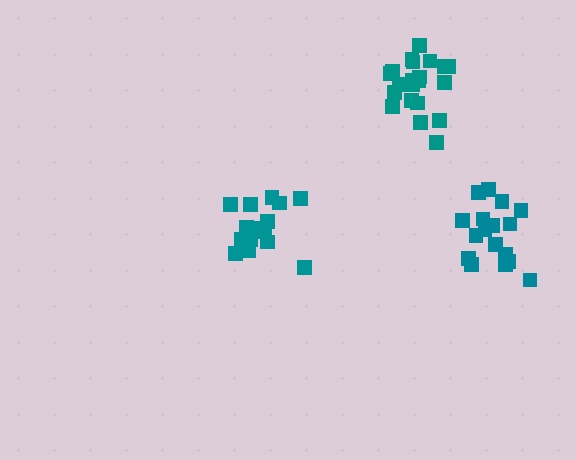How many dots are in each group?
Group 1: 15 dots, Group 2: 17 dots, Group 3: 21 dots (53 total).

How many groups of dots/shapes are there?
There are 3 groups.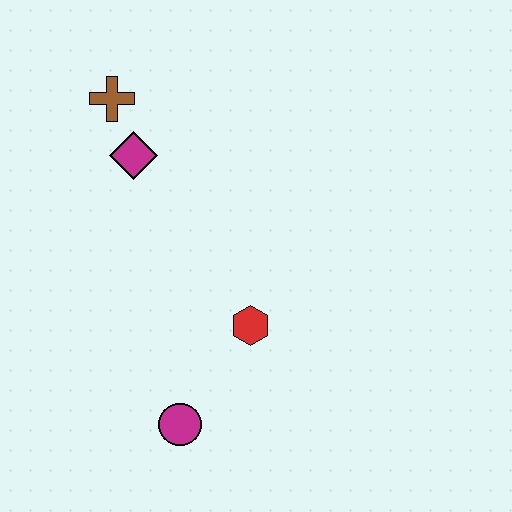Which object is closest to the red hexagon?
The magenta circle is closest to the red hexagon.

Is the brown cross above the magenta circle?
Yes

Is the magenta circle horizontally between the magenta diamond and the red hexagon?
Yes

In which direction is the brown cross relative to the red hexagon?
The brown cross is above the red hexagon.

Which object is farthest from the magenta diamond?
The magenta circle is farthest from the magenta diamond.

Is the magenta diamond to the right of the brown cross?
Yes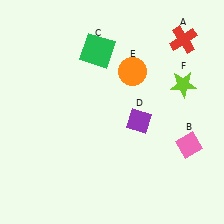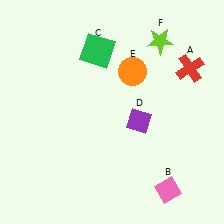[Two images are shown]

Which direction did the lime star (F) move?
The lime star (F) moved up.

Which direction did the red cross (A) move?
The red cross (A) moved down.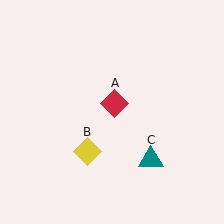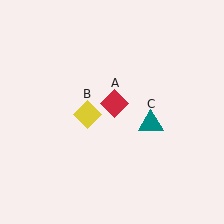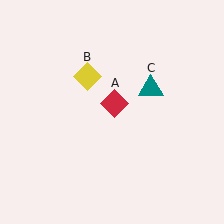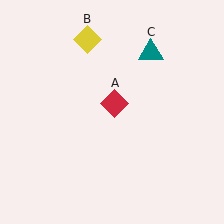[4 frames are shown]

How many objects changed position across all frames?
2 objects changed position: yellow diamond (object B), teal triangle (object C).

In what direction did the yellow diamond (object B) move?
The yellow diamond (object B) moved up.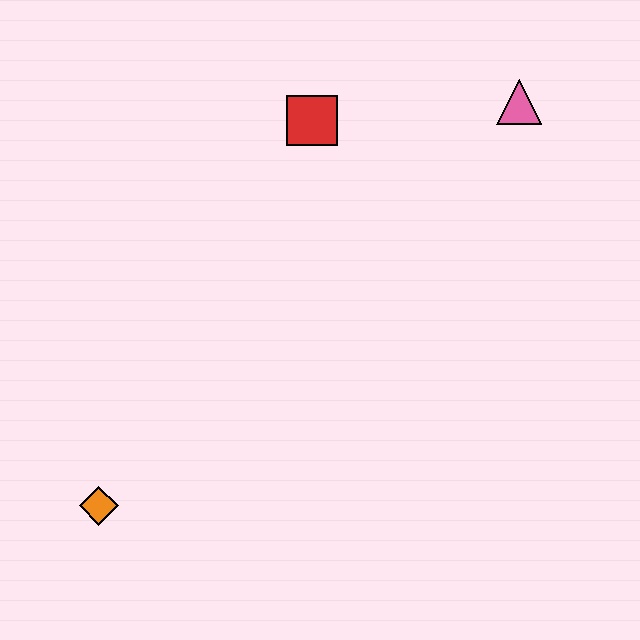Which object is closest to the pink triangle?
The red square is closest to the pink triangle.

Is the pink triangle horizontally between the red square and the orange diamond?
No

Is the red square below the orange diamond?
No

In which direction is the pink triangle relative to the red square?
The pink triangle is to the right of the red square.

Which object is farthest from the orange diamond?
The pink triangle is farthest from the orange diamond.